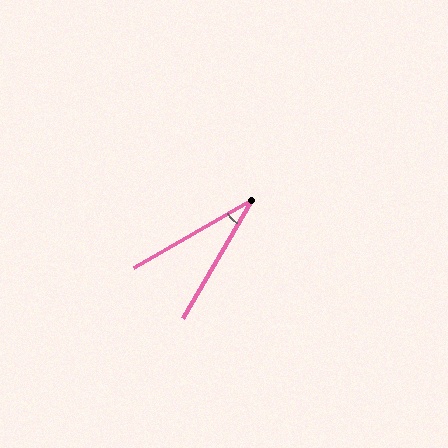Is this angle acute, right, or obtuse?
It is acute.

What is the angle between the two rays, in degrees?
Approximately 30 degrees.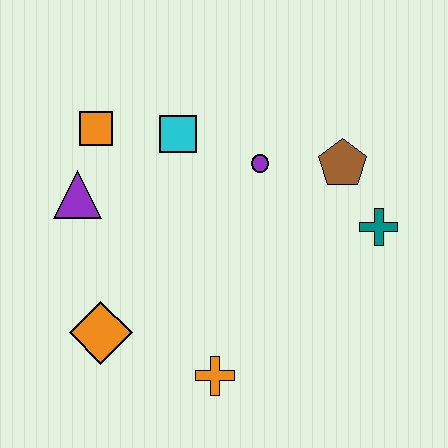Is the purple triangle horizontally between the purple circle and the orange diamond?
No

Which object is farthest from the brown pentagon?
The orange diamond is farthest from the brown pentagon.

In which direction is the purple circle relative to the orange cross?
The purple circle is above the orange cross.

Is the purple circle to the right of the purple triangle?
Yes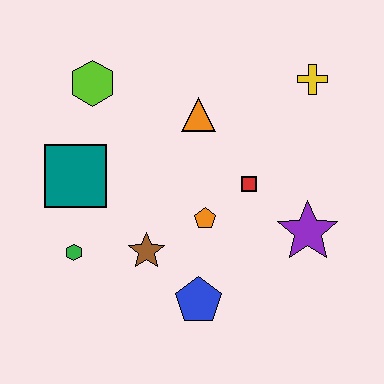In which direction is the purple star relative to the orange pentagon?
The purple star is to the right of the orange pentagon.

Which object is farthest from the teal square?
The yellow cross is farthest from the teal square.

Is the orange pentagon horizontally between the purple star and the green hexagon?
Yes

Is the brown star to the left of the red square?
Yes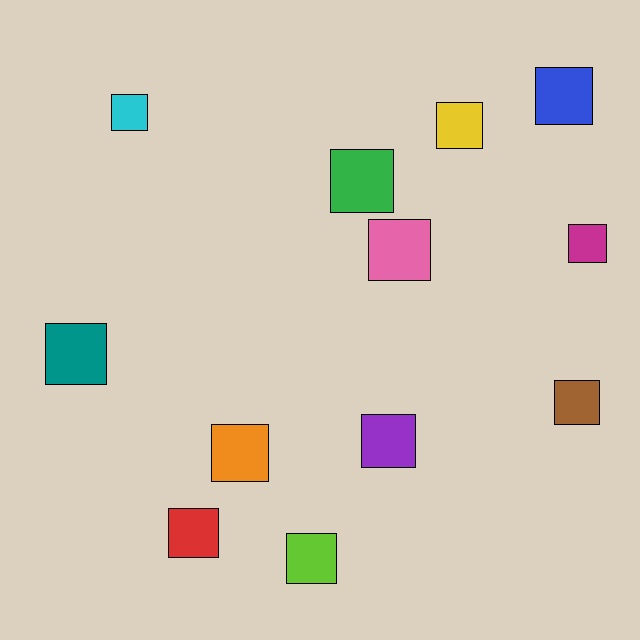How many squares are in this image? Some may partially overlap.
There are 12 squares.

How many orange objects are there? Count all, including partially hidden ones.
There is 1 orange object.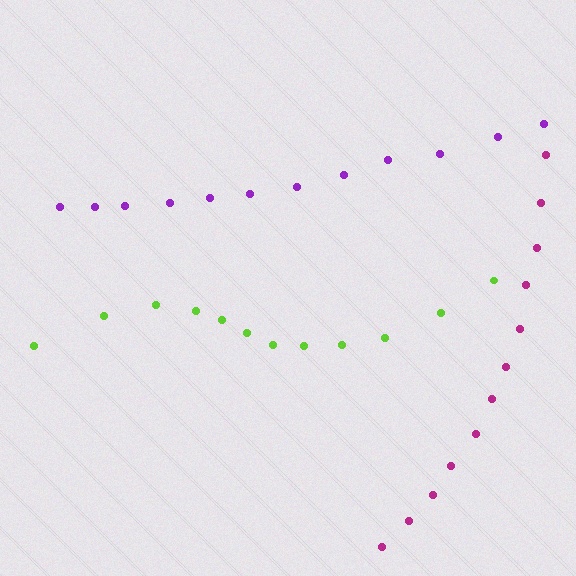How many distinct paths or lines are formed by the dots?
There are 3 distinct paths.